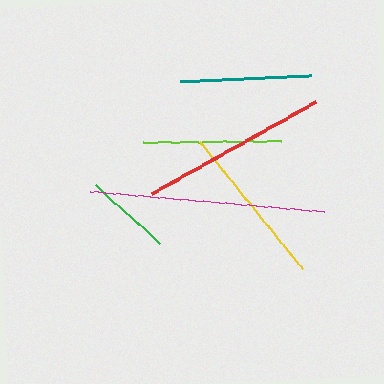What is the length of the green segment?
The green segment is approximately 87 pixels long.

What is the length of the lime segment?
The lime segment is approximately 138 pixels long.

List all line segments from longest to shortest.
From longest to shortest: magenta, red, yellow, lime, teal, green.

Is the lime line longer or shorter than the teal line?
The lime line is longer than the teal line.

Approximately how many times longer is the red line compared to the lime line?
The red line is approximately 1.4 times the length of the lime line.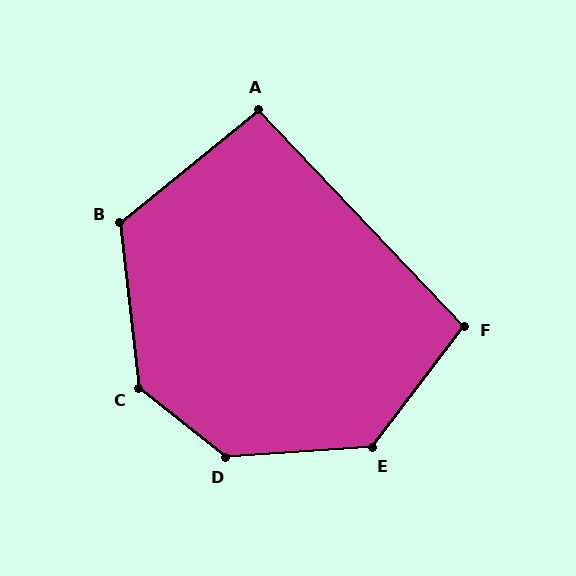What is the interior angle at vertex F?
Approximately 99 degrees (obtuse).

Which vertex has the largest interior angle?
D, at approximately 138 degrees.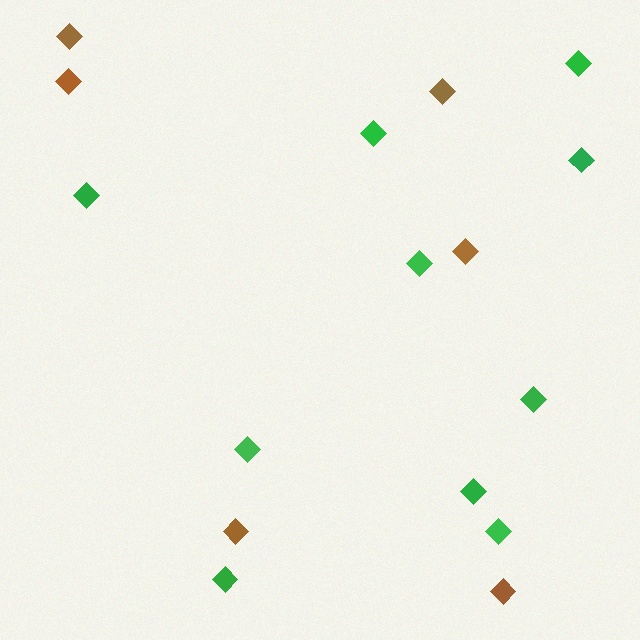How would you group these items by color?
There are 2 groups: one group of brown diamonds (6) and one group of green diamonds (10).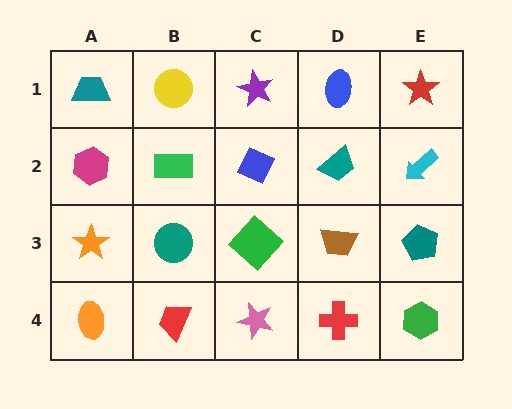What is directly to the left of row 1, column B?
A teal trapezoid.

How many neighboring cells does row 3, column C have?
4.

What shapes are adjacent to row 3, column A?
A magenta hexagon (row 2, column A), an orange ellipse (row 4, column A), a teal circle (row 3, column B).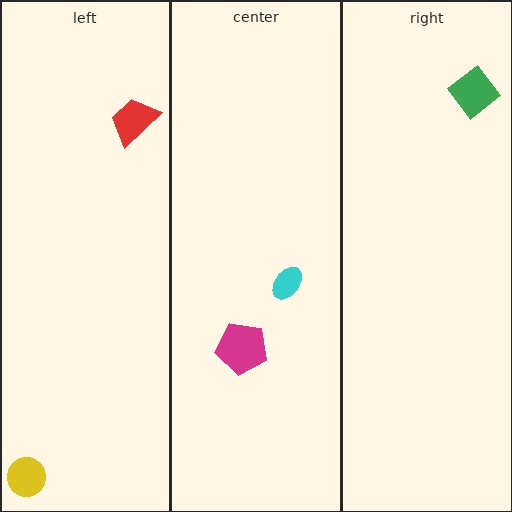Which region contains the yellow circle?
The left region.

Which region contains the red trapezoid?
The left region.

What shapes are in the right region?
The green diamond.